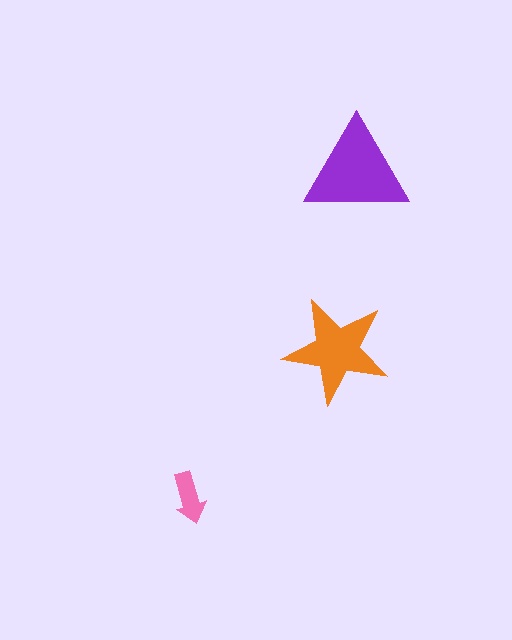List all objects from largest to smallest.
The purple triangle, the orange star, the pink arrow.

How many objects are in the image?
There are 3 objects in the image.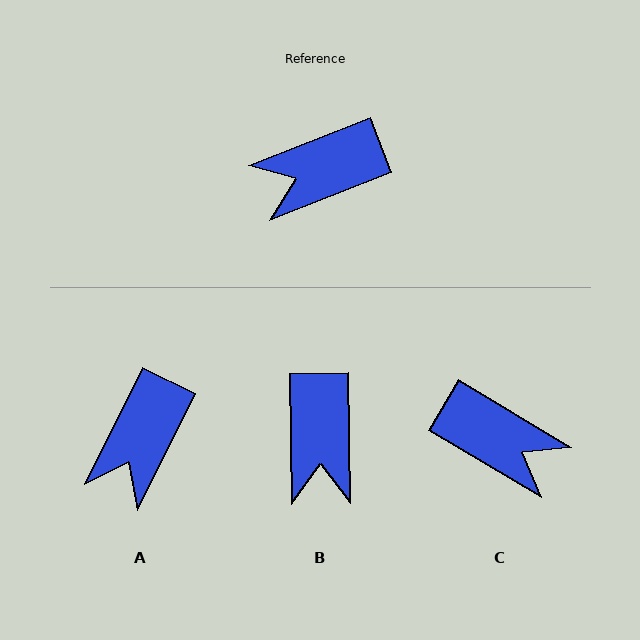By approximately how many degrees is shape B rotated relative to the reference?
Approximately 70 degrees counter-clockwise.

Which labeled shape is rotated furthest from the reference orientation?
C, about 128 degrees away.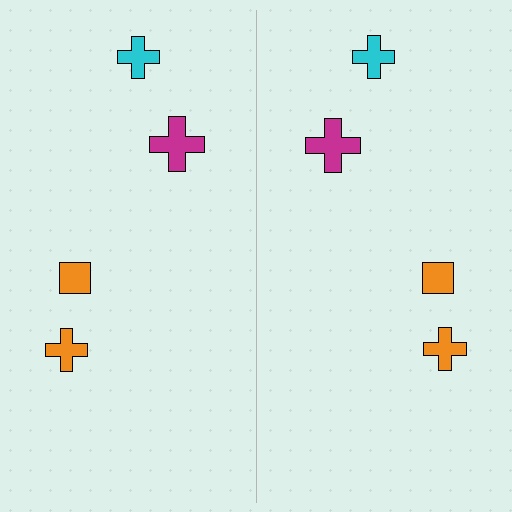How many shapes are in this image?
There are 8 shapes in this image.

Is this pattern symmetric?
Yes, this pattern has bilateral (reflection) symmetry.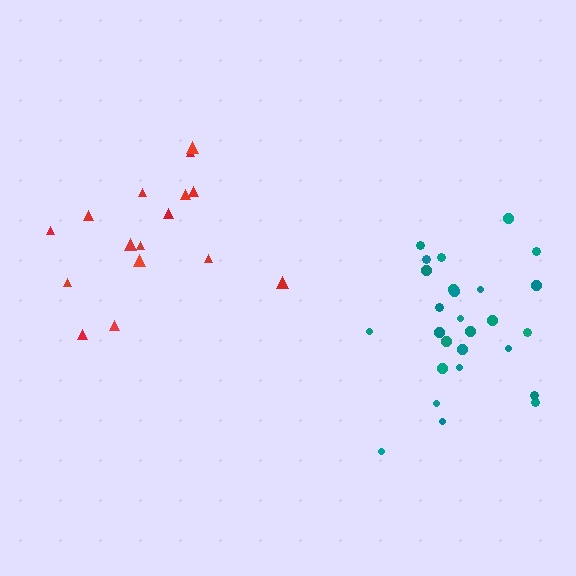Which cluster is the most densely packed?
Teal.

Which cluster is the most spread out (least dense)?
Red.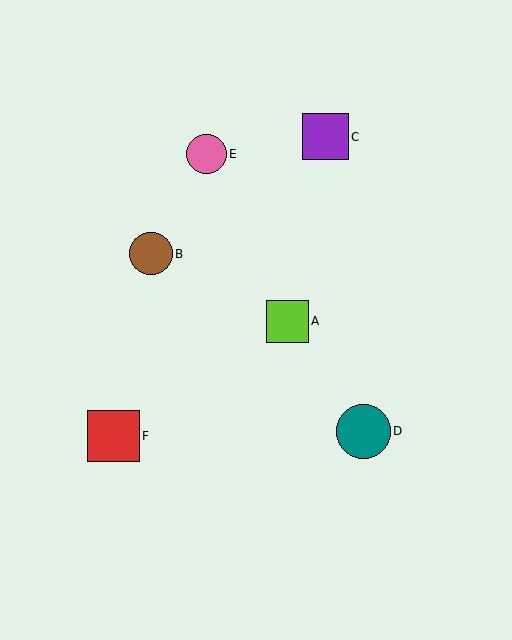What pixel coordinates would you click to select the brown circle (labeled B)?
Click at (151, 254) to select the brown circle B.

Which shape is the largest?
The teal circle (labeled D) is the largest.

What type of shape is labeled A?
Shape A is a lime square.